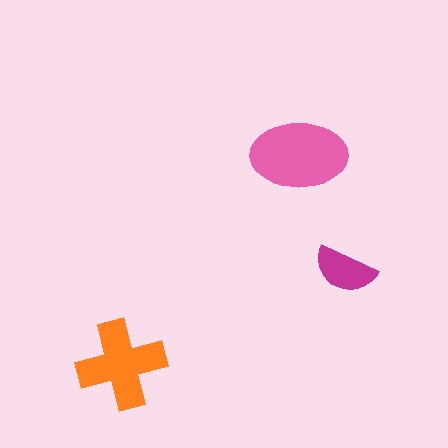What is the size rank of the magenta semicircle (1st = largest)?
3rd.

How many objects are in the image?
There are 3 objects in the image.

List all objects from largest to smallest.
The pink ellipse, the orange cross, the magenta semicircle.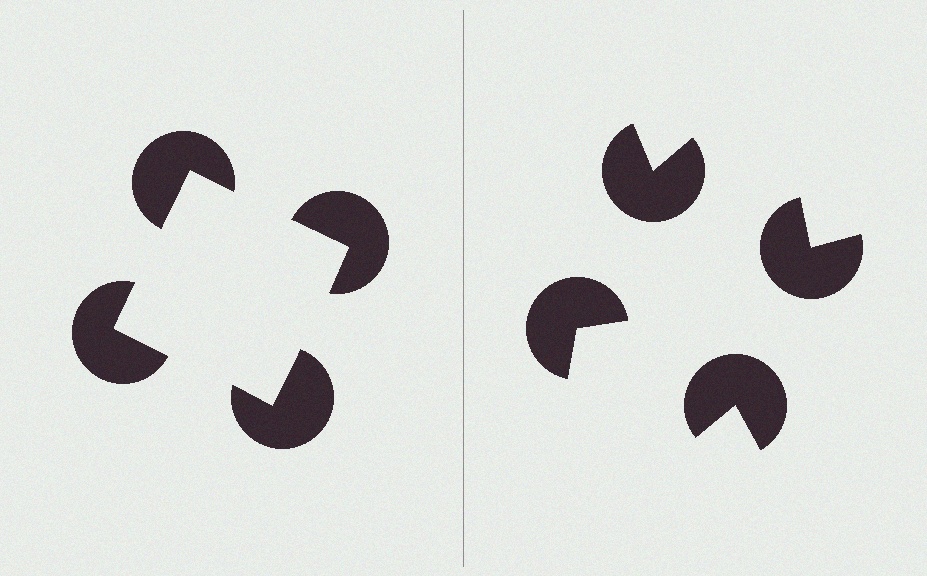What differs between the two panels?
The pac-man discs are positioned identically on both sides; only the wedge orientations differ. On the left they align to a square; on the right they are misaligned.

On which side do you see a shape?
An illusory square appears on the left side. On the right side the wedge cuts are rotated, so no coherent shape forms.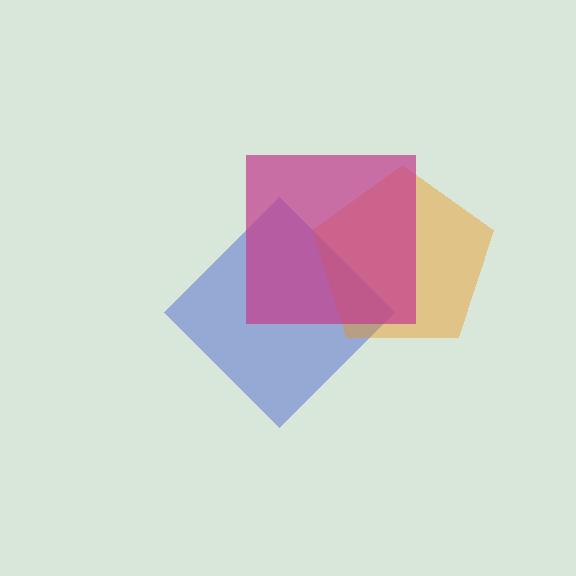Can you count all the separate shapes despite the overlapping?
Yes, there are 3 separate shapes.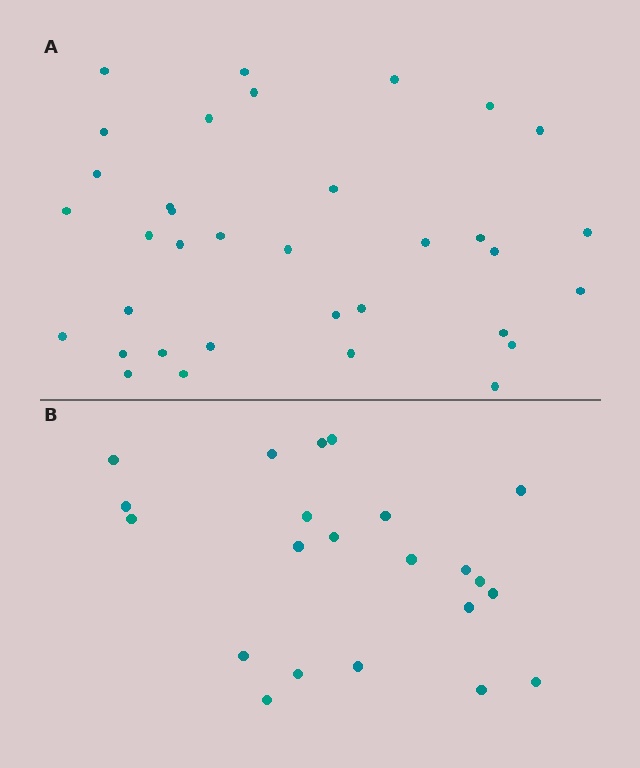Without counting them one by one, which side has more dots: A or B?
Region A (the top region) has more dots.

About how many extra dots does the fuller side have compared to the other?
Region A has approximately 15 more dots than region B.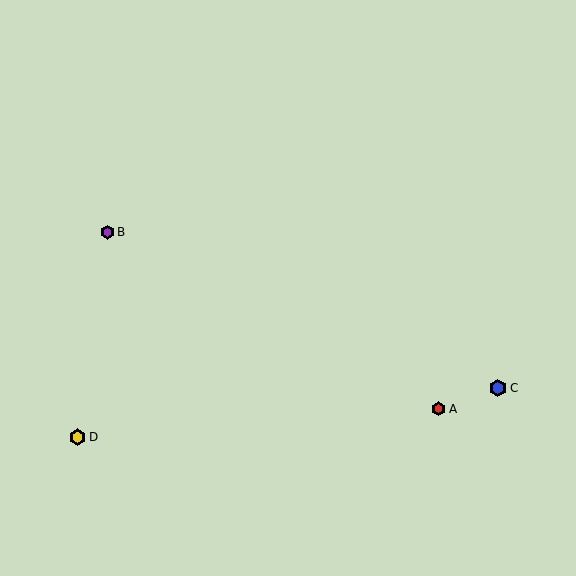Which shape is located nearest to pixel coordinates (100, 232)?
The purple hexagon (labeled B) at (108, 232) is nearest to that location.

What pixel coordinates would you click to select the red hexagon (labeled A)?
Click at (438, 409) to select the red hexagon A.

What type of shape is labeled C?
Shape C is a blue hexagon.